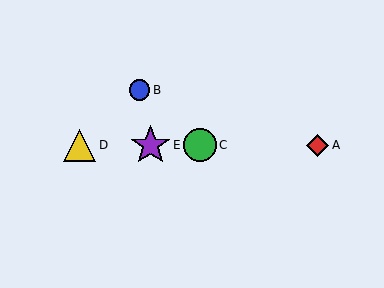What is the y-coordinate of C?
Object C is at y≈145.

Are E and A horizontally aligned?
Yes, both are at y≈145.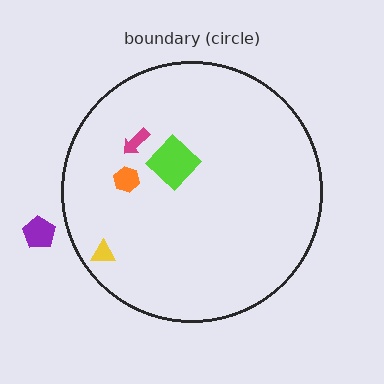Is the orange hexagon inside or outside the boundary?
Inside.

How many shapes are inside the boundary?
4 inside, 1 outside.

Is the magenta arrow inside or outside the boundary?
Inside.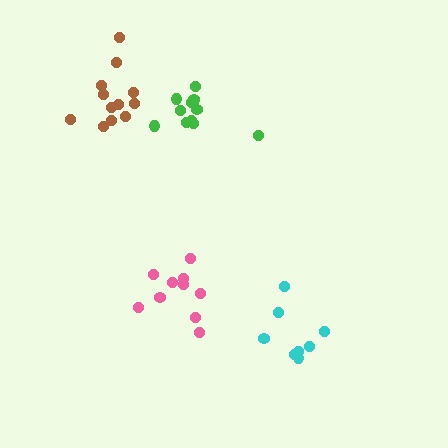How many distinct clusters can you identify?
There are 4 distinct clusters.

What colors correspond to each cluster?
The clusters are colored: cyan, brown, green, pink.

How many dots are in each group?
Group 1: 8 dots, Group 2: 12 dots, Group 3: 12 dots, Group 4: 10 dots (42 total).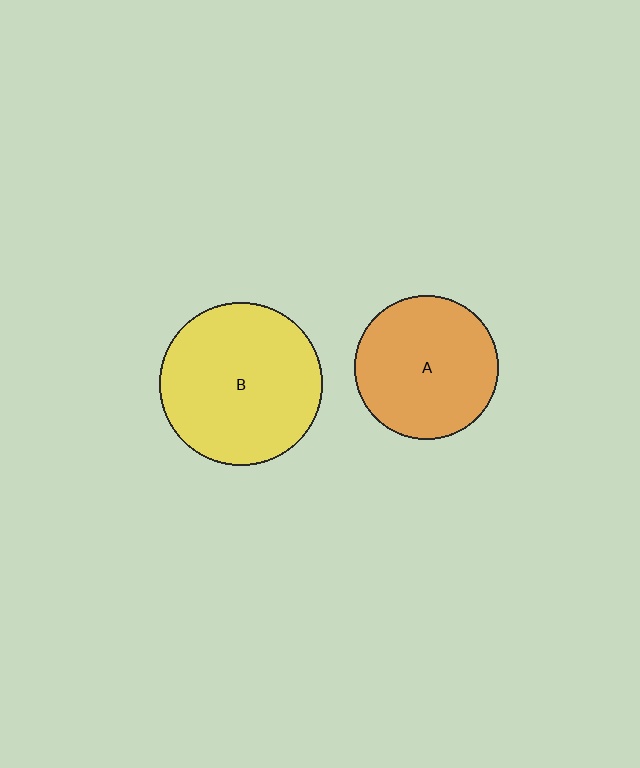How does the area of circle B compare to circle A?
Approximately 1.3 times.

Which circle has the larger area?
Circle B (yellow).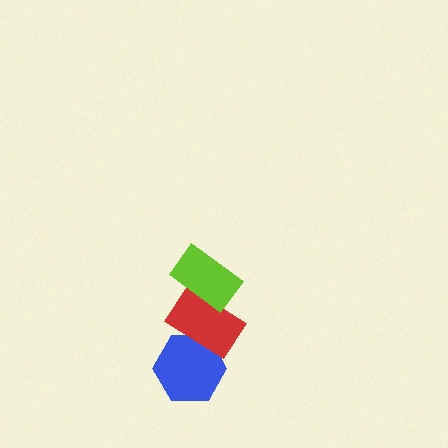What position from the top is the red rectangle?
The red rectangle is 2nd from the top.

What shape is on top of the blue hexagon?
The red rectangle is on top of the blue hexagon.